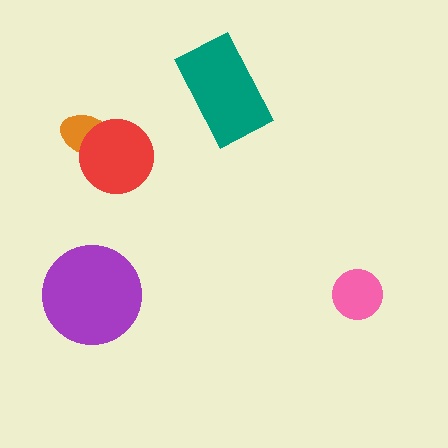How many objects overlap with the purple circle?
0 objects overlap with the purple circle.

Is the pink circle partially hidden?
No, no other shape covers it.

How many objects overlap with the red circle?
1 object overlaps with the red circle.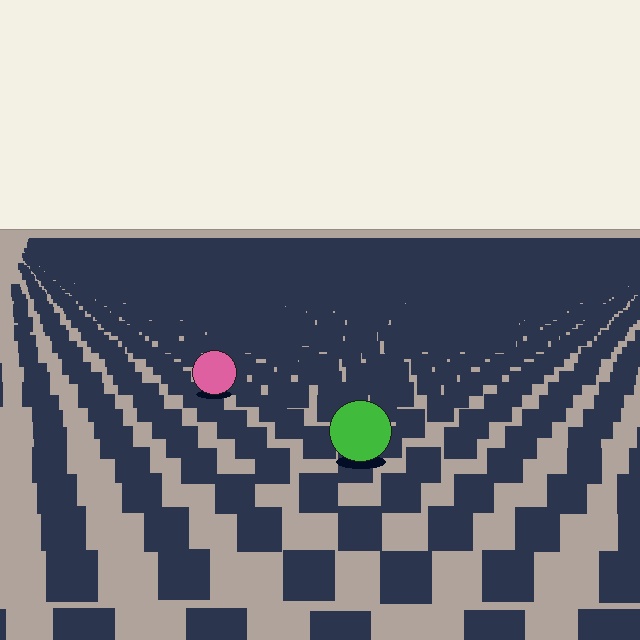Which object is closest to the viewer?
The green circle is closest. The texture marks near it are larger and more spread out.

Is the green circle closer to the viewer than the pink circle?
Yes. The green circle is closer — you can tell from the texture gradient: the ground texture is coarser near it.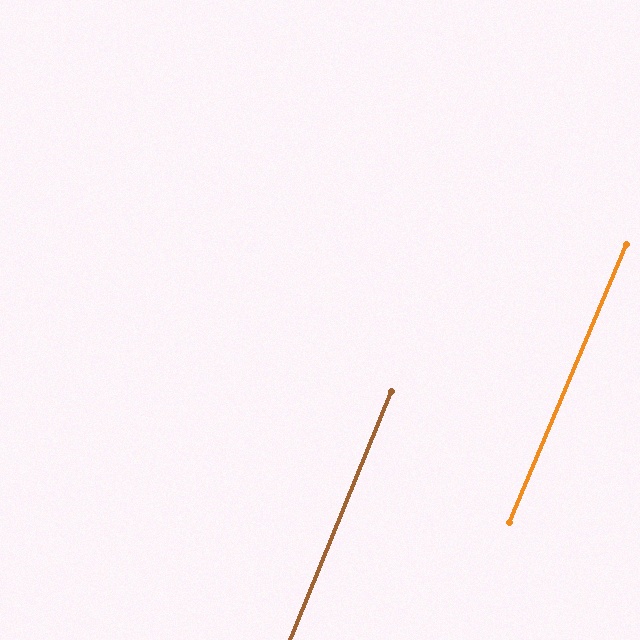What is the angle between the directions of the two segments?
Approximately 1 degree.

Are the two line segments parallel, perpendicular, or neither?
Parallel — their directions differ by only 0.5°.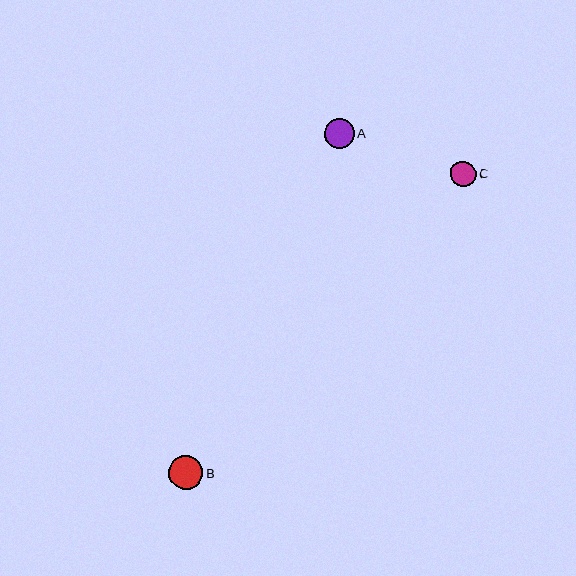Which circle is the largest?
Circle B is the largest with a size of approximately 34 pixels.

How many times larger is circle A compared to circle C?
Circle A is approximately 1.2 times the size of circle C.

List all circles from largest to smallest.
From largest to smallest: B, A, C.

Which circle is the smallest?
Circle C is the smallest with a size of approximately 25 pixels.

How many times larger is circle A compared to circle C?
Circle A is approximately 1.2 times the size of circle C.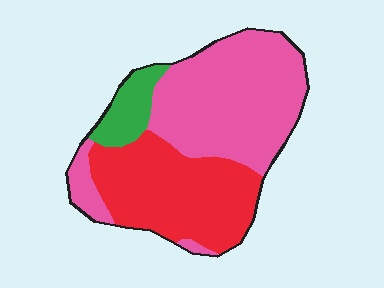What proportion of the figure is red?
Red takes up about three eighths (3/8) of the figure.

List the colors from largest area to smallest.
From largest to smallest: pink, red, green.